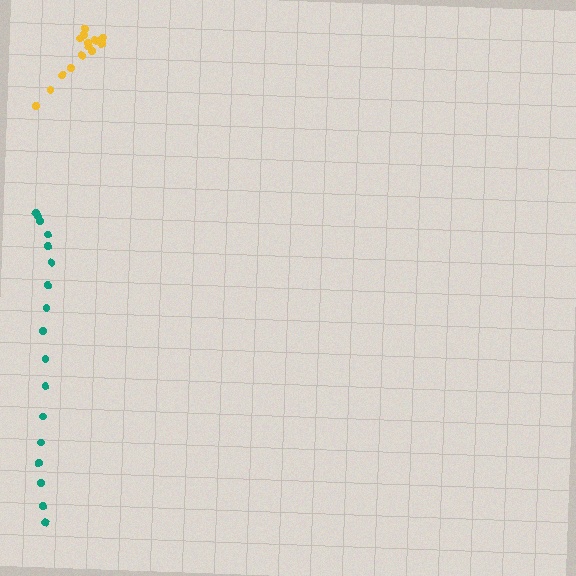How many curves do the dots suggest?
There are 2 distinct paths.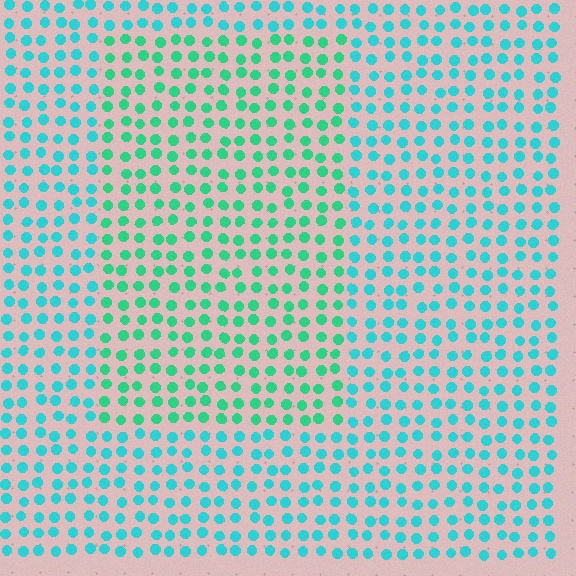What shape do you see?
I see a rectangle.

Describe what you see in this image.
The image is filled with small cyan elements in a uniform arrangement. A rectangle-shaped region is visible where the elements are tinted to a slightly different hue, forming a subtle color boundary.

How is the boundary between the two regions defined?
The boundary is defined purely by a slight shift in hue (about 29 degrees). Spacing, size, and orientation are identical on both sides.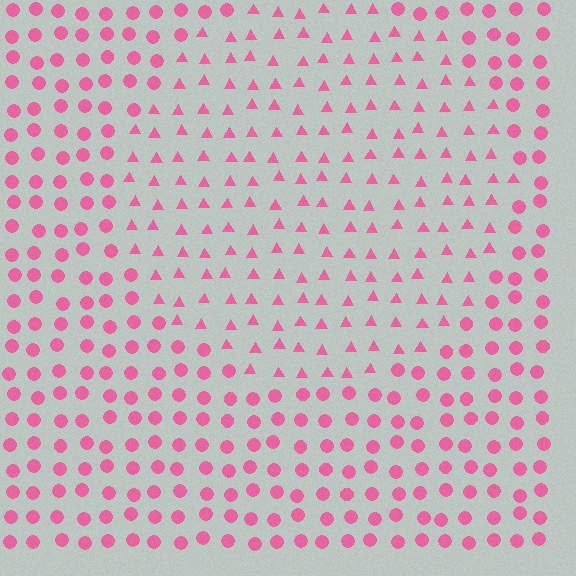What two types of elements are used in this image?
The image uses triangles inside the circle region and circles outside it.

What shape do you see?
I see a circle.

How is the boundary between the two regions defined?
The boundary is defined by a change in element shape: triangles inside vs. circles outside. All elements share the same color and spacing.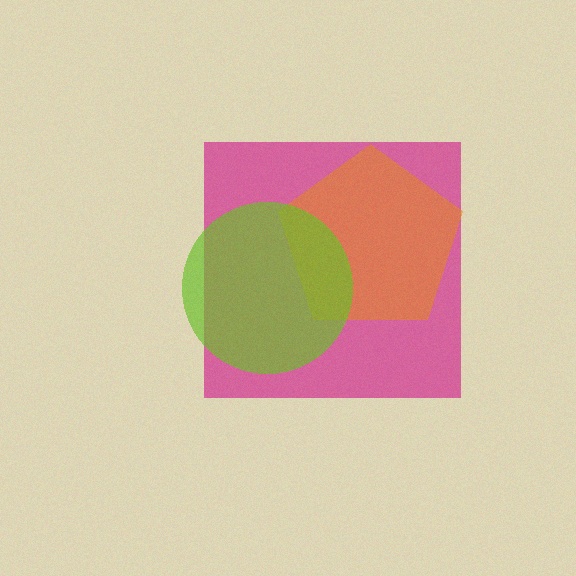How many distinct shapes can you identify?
There are 3 distinct shapes: a magenta square, an orange pentagon, a lime circle.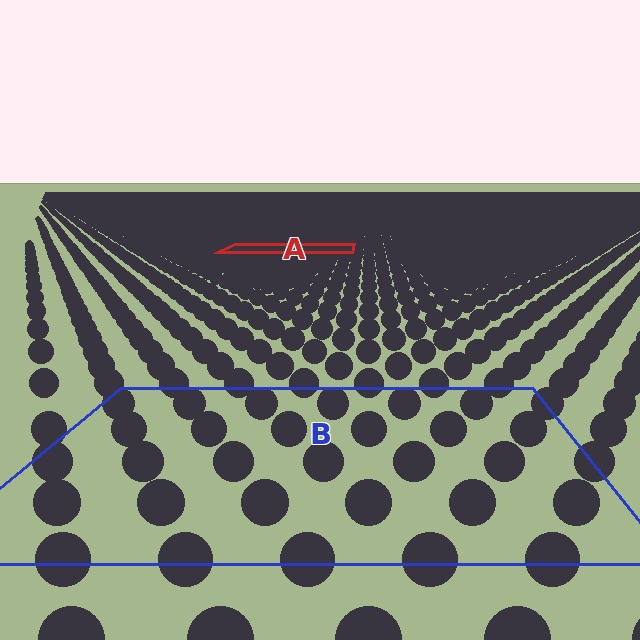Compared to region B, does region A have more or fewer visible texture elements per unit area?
Region A has more texture elements per unit area — they are packed more densely because it is farther away.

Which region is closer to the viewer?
Region B is closer. The texture elements there are larger and more spread out.